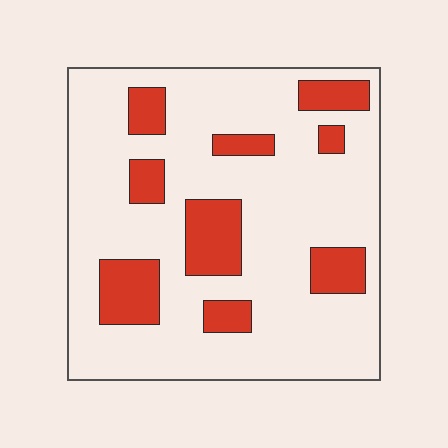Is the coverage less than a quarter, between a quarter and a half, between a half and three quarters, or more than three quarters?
Less than a quarter.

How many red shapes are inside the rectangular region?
9.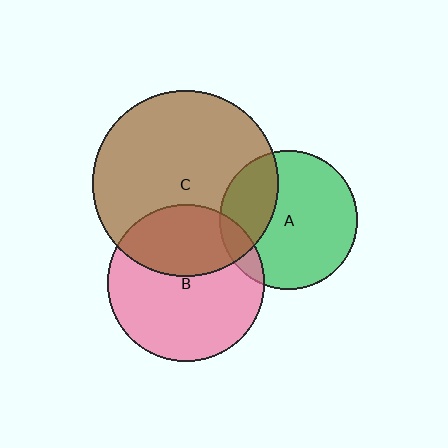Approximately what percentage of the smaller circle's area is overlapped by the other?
Approximately 35%.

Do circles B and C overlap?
Yes.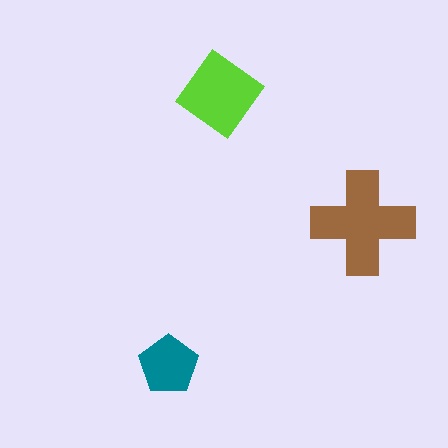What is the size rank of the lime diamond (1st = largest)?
2nd.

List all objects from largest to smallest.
The brown cross, the lime diamond, the teal pentagon.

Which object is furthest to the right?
The brown cross is rightmost.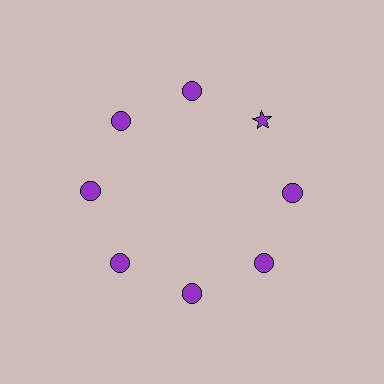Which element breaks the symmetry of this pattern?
The purple star at roughly the 2 o'clock position breaks the symmetry. All other shapes are purple circles.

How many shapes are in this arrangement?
There are 8 shapes arranged in a ring pattern.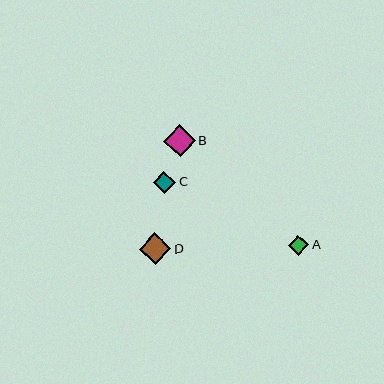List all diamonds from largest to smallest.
From largest to smallest: B, D, C, A.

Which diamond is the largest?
Diamond B is the largest with a size of approximately 32 pixels.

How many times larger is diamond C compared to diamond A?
Diamond C is approximately 1.1 times the size of diamond A.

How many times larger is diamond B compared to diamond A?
Diamond B is approximately 1.6 times the size of diamond A.